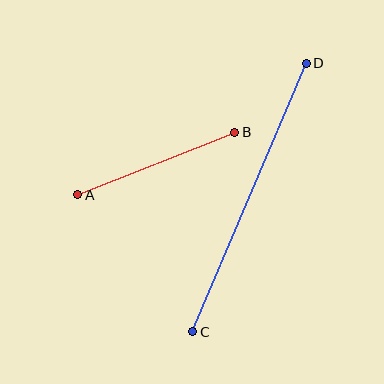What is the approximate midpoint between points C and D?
The midpoint is at approximately (249, 197) pixels.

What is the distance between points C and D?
The distance is approximately 292 pixels.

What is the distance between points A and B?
The distance is approximately 169 pixels.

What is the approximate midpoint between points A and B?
The midpoint is at approximately (156, 164) pixels.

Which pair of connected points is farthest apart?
Points C and D are farthest apart.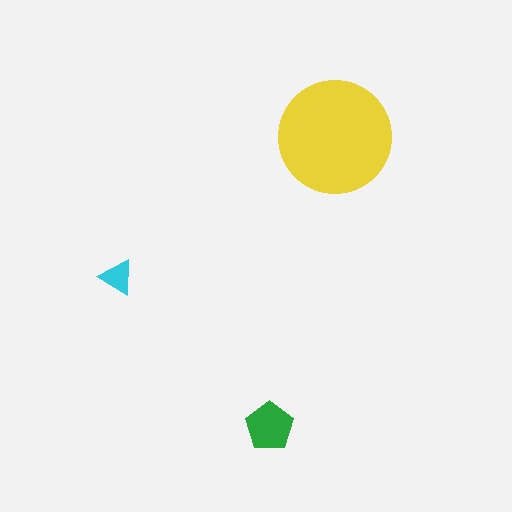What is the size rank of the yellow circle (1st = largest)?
1st.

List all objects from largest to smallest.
The yellow circle, the green pentagon, the cyan triangle.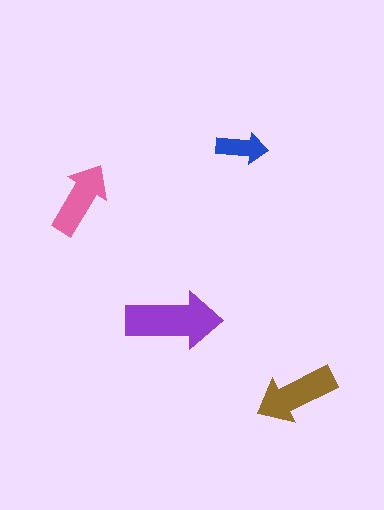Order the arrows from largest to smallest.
the purple one, the brown one, the pink one, the blue one.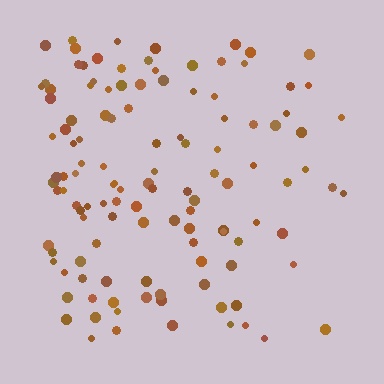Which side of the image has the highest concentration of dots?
The left.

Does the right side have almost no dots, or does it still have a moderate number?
Still a moderate number, just noticeably fewer than the left.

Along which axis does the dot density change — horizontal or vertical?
Horizontal.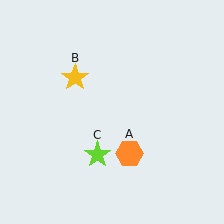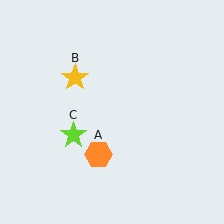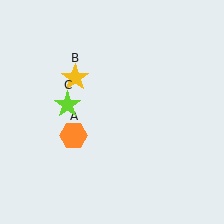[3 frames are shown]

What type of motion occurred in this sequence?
The orange hexagon (object A), lime star (object C) rotated clockwise around the center of the scene.